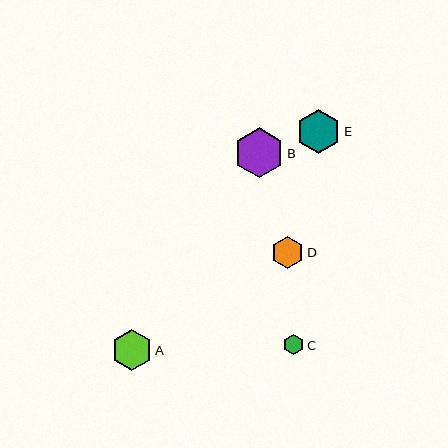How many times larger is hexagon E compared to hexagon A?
Hexagon E is approximately 1.1 times the size of hexagon A.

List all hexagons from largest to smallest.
From largest to smallest: B, E, A, D, C.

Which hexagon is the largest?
Hexagon B is the largest with a size of approximately 50 pixels.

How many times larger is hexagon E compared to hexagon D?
Hexagon E is approximately 1.4 times the size of hexagon D.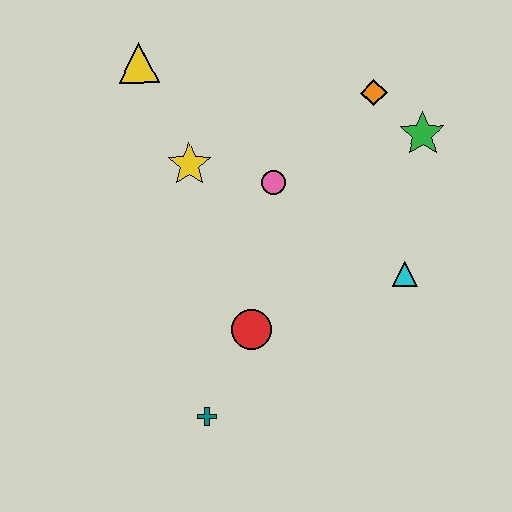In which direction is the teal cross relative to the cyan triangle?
The teal cross is to the left of the cyan triangle.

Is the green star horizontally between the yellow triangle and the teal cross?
No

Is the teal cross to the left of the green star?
Yes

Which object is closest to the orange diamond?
The green star is closest to the orange diamond.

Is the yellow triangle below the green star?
No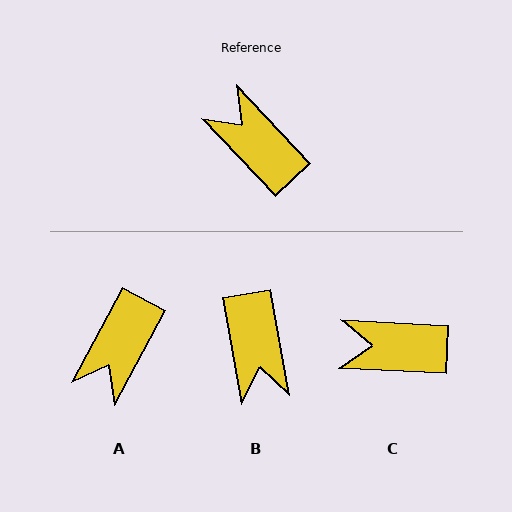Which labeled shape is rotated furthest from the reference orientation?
B, about 146 degrees away.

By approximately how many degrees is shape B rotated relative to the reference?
Approximately 146 degrees counter-clockwise.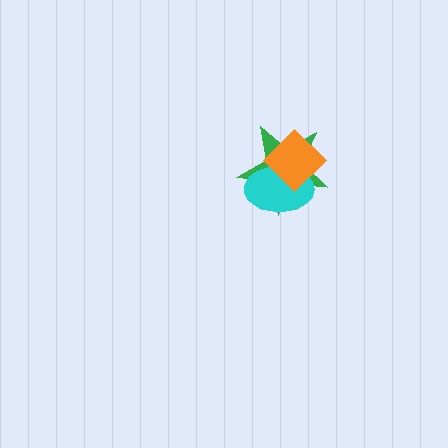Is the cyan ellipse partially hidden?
Yes, it is partially covered by another shape.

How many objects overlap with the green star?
2 objects overlap with the green star.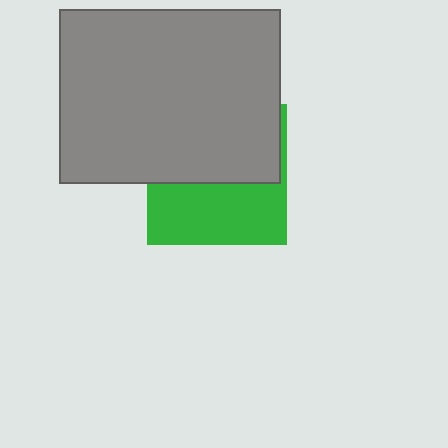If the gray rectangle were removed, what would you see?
You would see the complete green square.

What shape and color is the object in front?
The object in front is a gray rectangle.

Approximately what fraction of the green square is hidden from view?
Roughly 54% of the green square is hidden behind the gray rectangle.